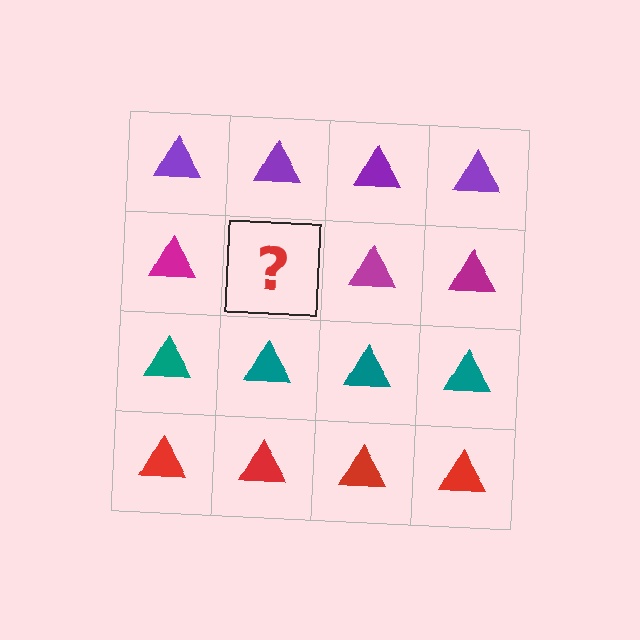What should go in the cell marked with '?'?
The missing cell should contain a magenta triangle.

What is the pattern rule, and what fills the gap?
The rule is that each row has a consistent color. The gap should be filled with a magenta triangle.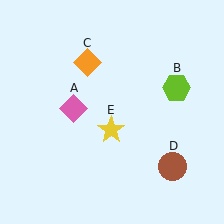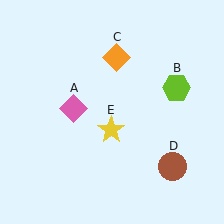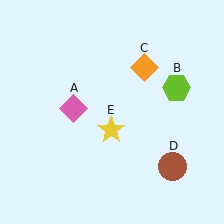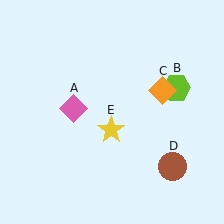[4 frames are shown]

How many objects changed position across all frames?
1 object changed position: orange diamond (object C).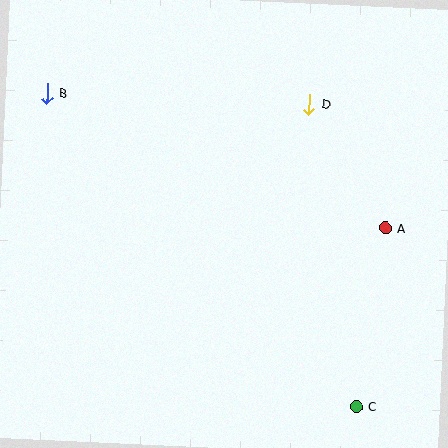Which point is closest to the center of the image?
Point D at (309, 104) is closest to the center.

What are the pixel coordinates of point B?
Point B is at (47, 93).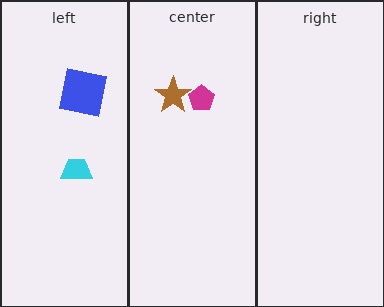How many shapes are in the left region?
2.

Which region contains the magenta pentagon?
The center region.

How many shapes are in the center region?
2.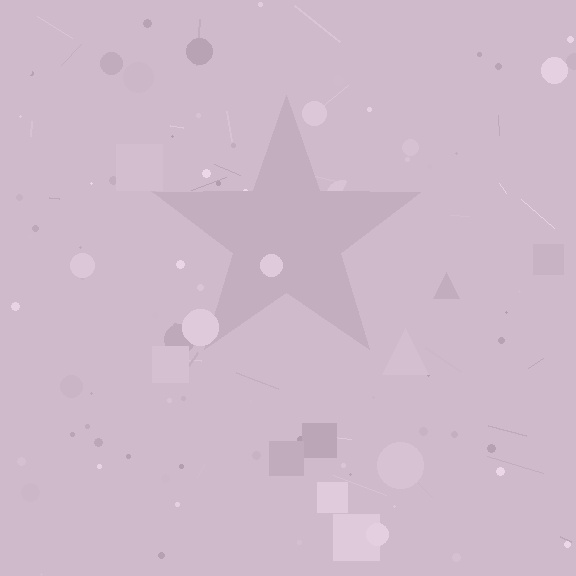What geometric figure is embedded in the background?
A star is embedded in the background.